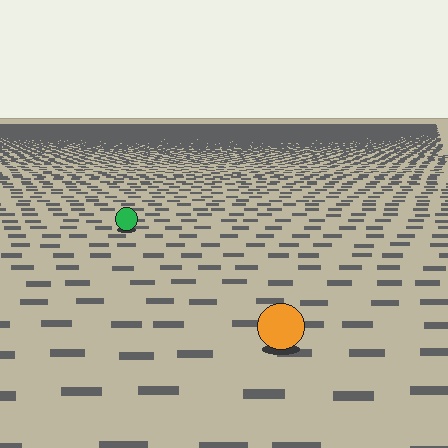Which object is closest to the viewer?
The orange circle is closest. The texture marks near it are larger and more spread out.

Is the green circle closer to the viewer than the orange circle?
No. The orange circle is closer — you can tell from the texture gradient: the ground texture is coarser near it.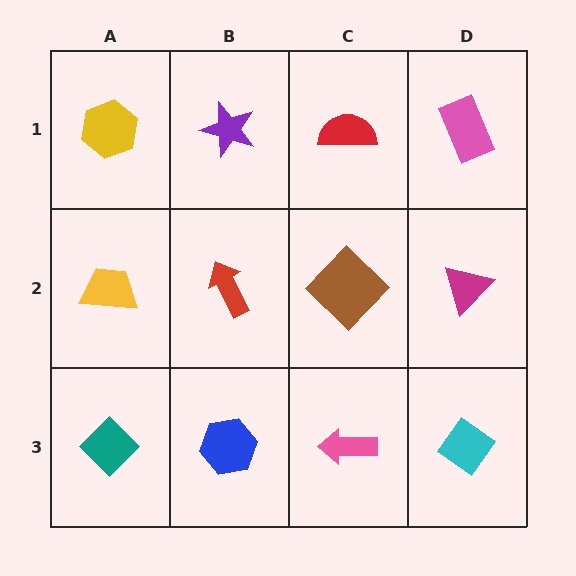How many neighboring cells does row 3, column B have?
3.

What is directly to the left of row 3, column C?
A blue hexagon.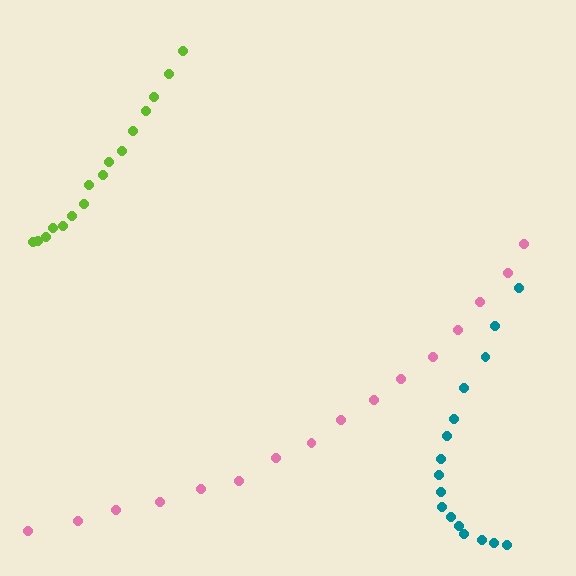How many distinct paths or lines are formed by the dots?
There are 3 distinct paths.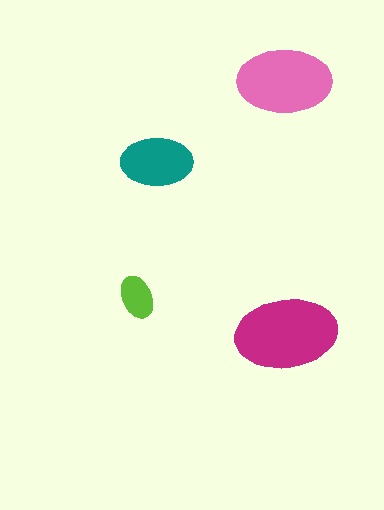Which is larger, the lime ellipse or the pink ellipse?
The pink one.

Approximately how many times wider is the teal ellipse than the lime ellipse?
About 1.5 times wider.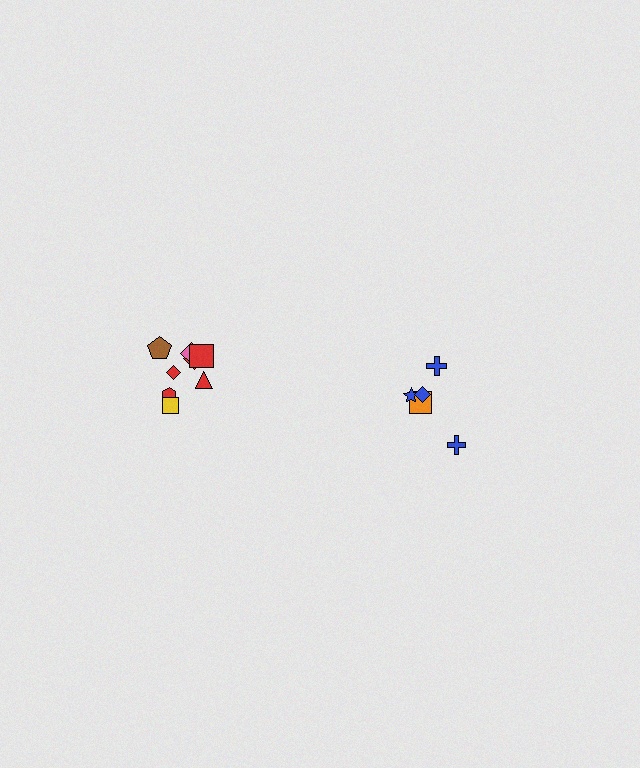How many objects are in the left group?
There are 8 objects.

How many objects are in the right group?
There are 5 objects.